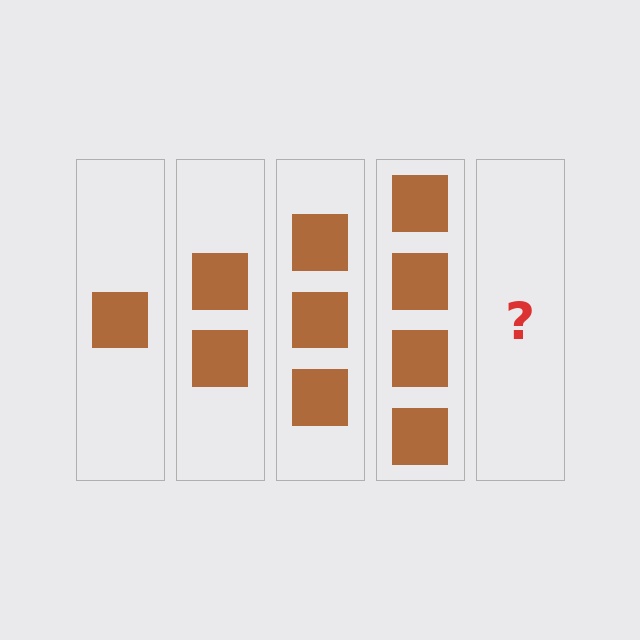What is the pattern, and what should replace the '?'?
The pattern is that each step adds one more square. The '?' should be 5 squares.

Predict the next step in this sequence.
The next step is 5 squares.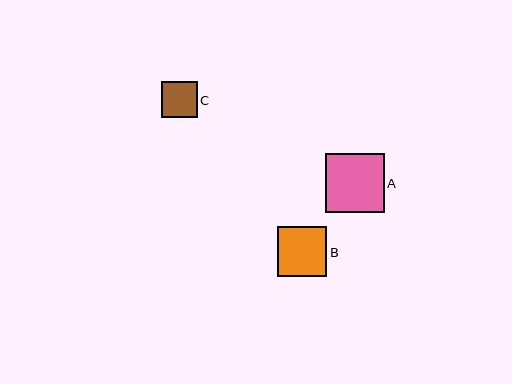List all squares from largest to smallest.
From largest to smallest: A, B, C.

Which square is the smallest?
Square C is the smallest with a size of approximately 36 pixels.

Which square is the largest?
Square A is the largest with a size of approximately 59 pixels.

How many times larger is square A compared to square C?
Square A is approximately 1.6 times the size of square C.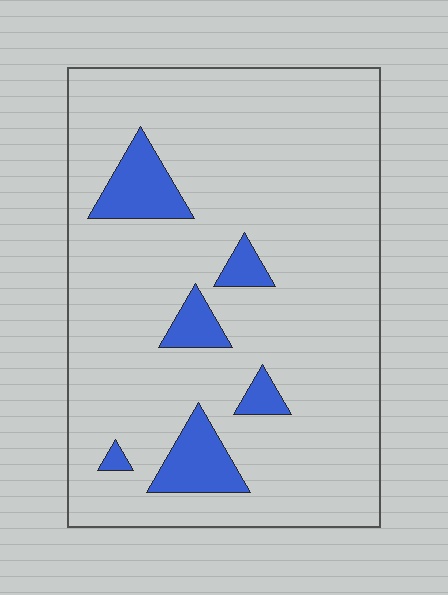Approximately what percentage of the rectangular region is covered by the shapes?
Approximately 10%.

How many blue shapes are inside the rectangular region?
6.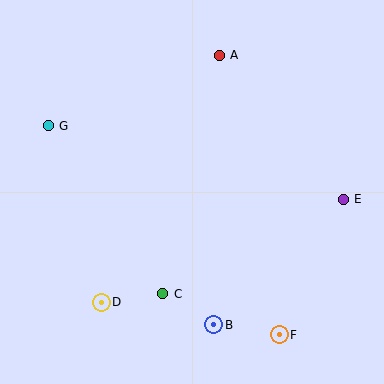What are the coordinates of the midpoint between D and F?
The midpoint between D and F is at (190, 319).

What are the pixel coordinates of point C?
Point C is at (163, 294).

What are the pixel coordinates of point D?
Point D is at (101, 302).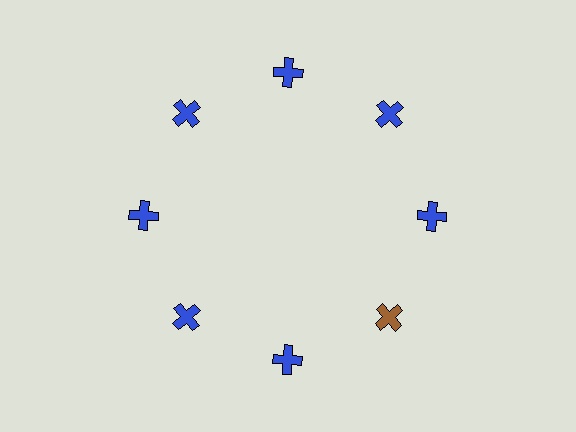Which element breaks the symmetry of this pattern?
The brown cross at roughly the 4 o'clock position breaks the symmetry. All other shapes are blue crosses.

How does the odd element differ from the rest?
It has a different color: brown instead of blue.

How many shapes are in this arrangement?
There are 8 shapes arranged in a ring pattern.